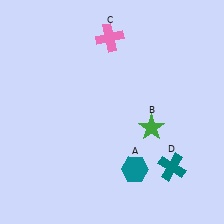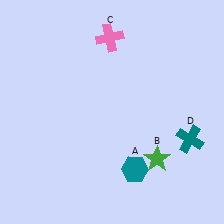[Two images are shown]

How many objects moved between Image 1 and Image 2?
2 objects moved between the two images.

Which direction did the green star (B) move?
The green star (B) moved down.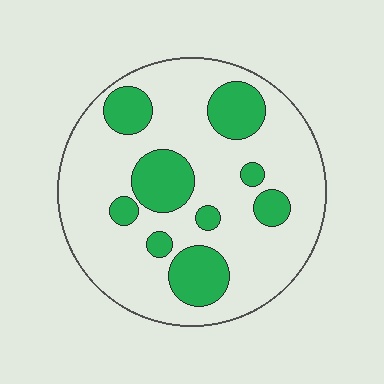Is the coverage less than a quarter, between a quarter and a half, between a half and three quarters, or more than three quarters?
Less than a quarter.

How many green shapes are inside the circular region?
9.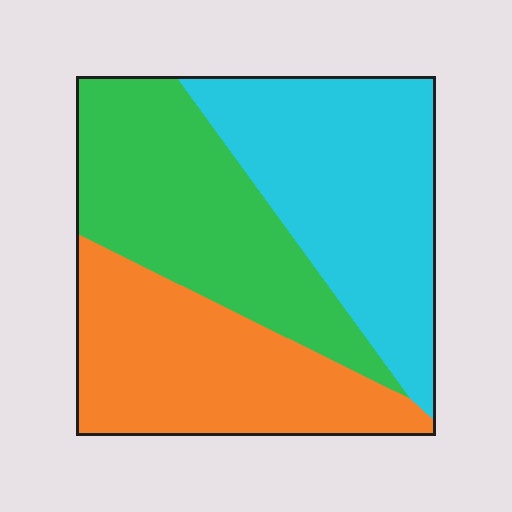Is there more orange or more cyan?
Cyan.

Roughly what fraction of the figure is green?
Green covers around 35% of the figure.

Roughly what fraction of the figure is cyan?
Cyan takes up between a quarter and a half of the figure.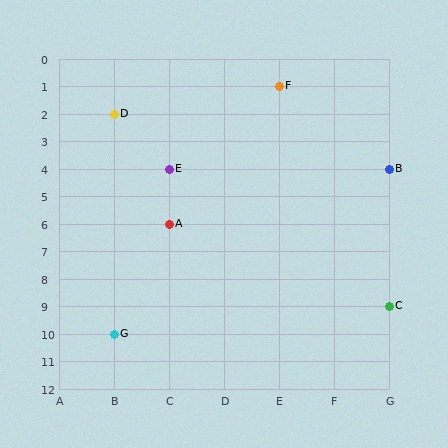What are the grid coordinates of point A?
Point A is at grid coordinates (C, 6).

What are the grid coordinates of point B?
Point B is at grid coordinates (G, 4).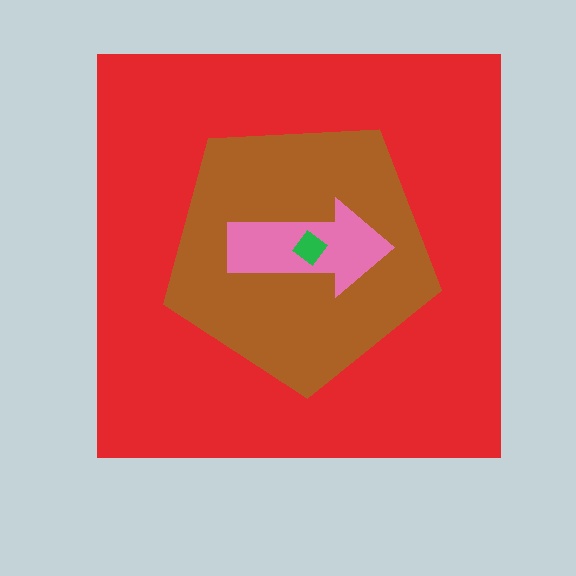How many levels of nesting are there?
4.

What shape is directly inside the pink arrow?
The green diamond.